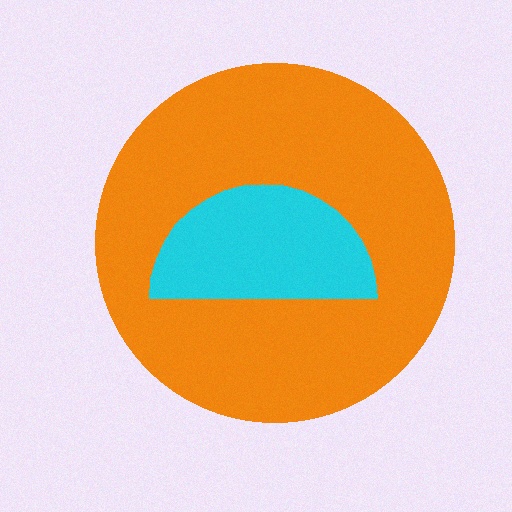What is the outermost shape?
The orange circle.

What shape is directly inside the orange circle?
The cyan semicircle.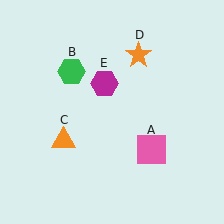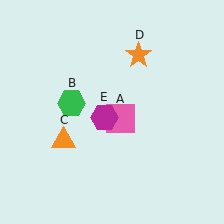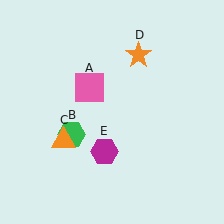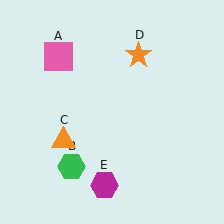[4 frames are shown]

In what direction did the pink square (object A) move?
The pink square (object A) moved up and to the left.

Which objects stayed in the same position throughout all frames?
Orange triangle (object C) and orange star (object D) remained stationary.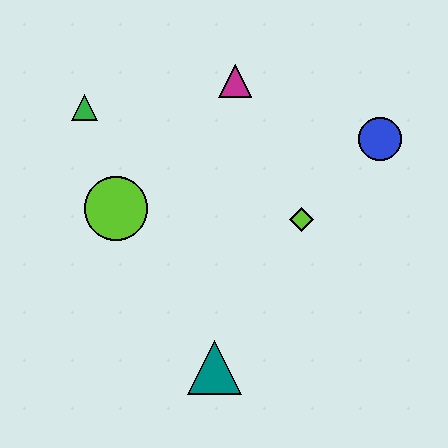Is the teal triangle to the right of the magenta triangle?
No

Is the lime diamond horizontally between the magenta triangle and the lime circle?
No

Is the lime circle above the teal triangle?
Yes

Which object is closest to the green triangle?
The lime circle is closest to the green triangle.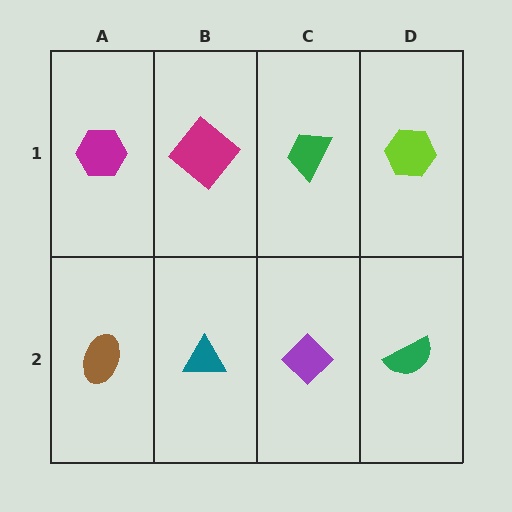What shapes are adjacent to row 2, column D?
A lime hexagon (row 1, column D), a purple diamond (row 2, column C).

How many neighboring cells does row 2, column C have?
3.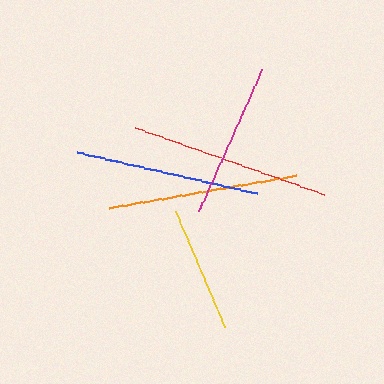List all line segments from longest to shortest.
From longest to shortest: red, orange, blue, magenta, yellow.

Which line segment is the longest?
The red line is the longest at approximately 201 pixels.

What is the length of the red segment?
The red segment is approximately 201 pixels long.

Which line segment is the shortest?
The yellow line is the shortest at approximately 125 pixels.